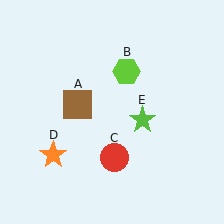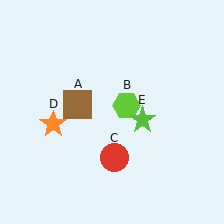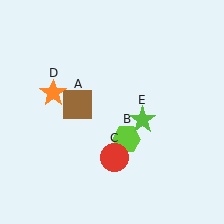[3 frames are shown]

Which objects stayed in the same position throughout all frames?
Brown square (object A) and red circle (object C) and lime star (object E) remained stationary.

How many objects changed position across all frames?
2 objects changed position: lime hexagon (object B), orange star (object D).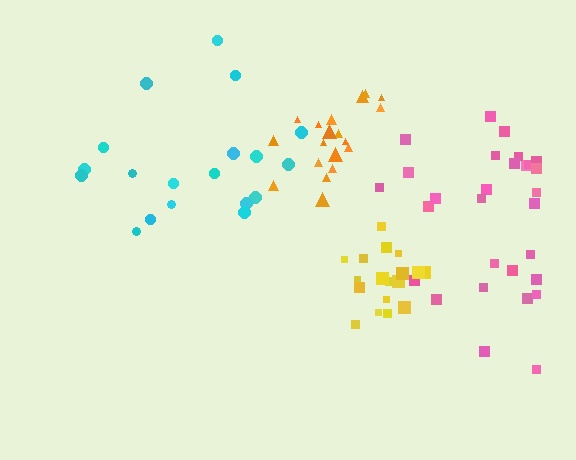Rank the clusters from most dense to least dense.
yellow, orange, pink, cyan.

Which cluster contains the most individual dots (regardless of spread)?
Pink (29).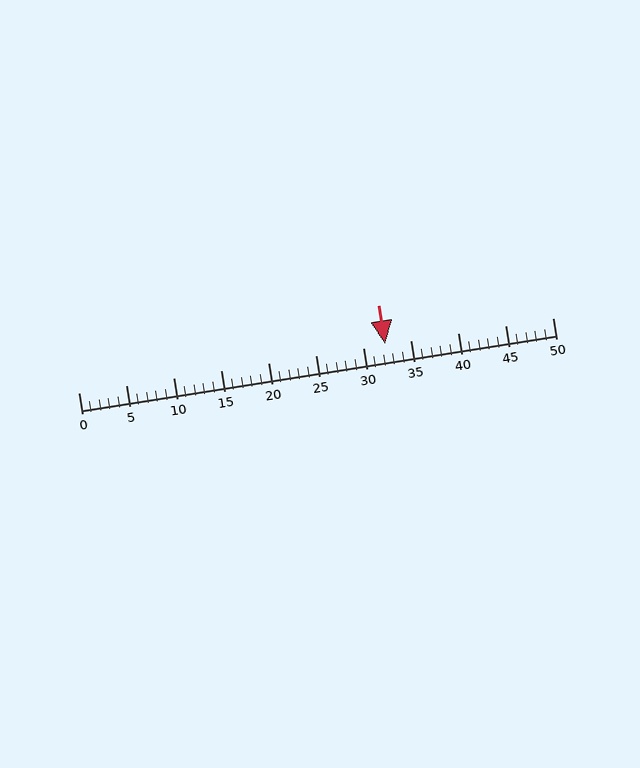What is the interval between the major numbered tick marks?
The major tick marks are spaced 5 units apart.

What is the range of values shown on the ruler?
The ruler shows values from 0 to 50.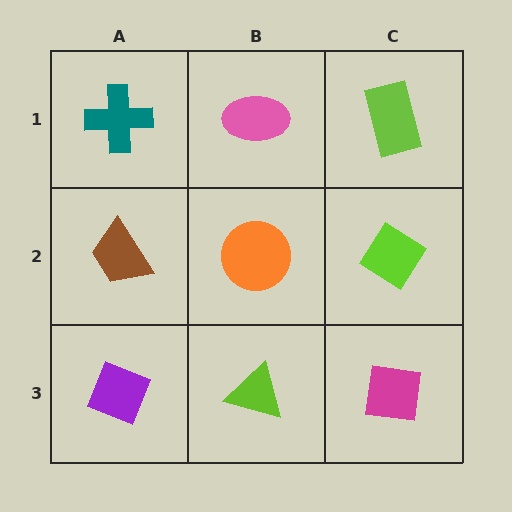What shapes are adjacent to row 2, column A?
A teal cross (row 1, column A), a purple diamond (row 3, column A), an orange circle (row 2, column B).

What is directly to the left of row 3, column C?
A lime triangle.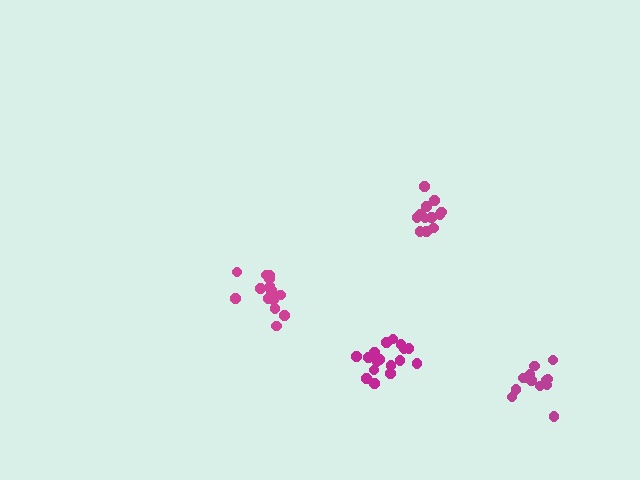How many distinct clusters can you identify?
There are 4 distinct clusters.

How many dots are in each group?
Group 1: 13 dots, Group 2: 14 dots, Group 3: 12 dots, Group 4: 18 dots (57 total).